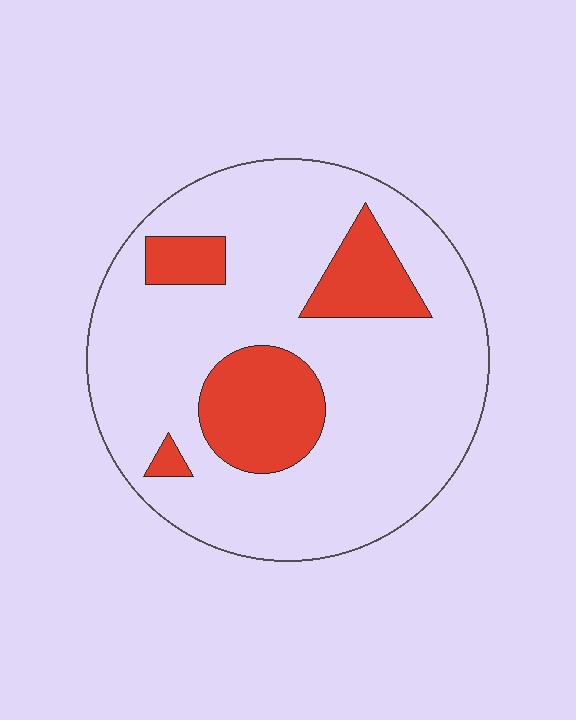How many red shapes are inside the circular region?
4.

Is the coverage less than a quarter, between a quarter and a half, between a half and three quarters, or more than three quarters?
Less than a quarter.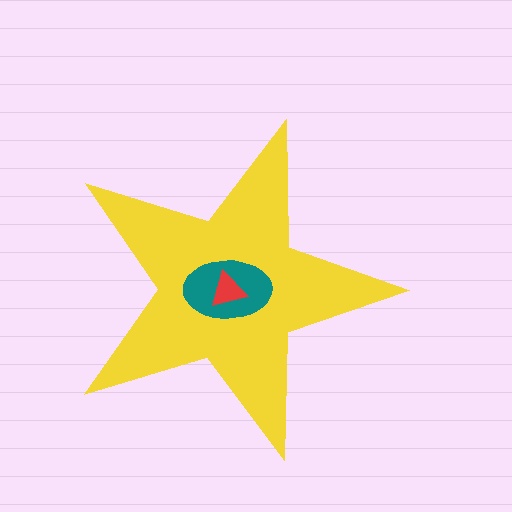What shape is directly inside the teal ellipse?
The red triangle.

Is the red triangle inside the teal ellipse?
Yes.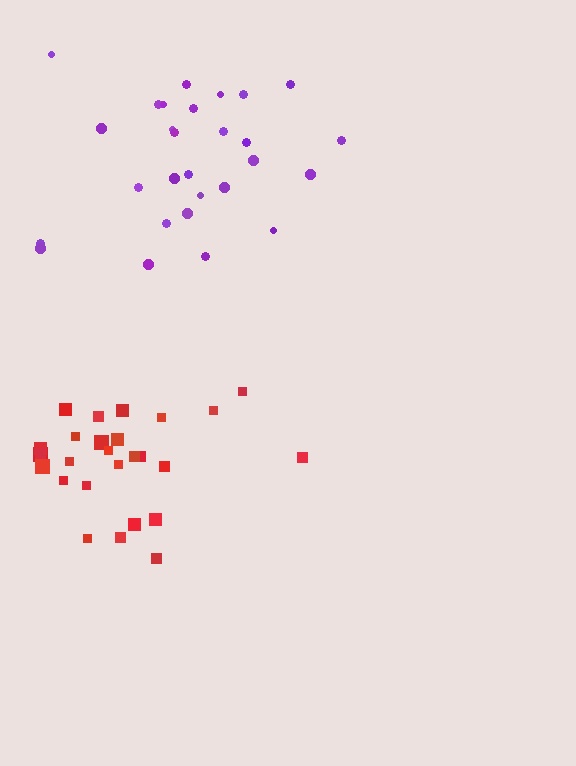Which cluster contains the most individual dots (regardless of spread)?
Purple (28).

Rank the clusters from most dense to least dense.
red, purple.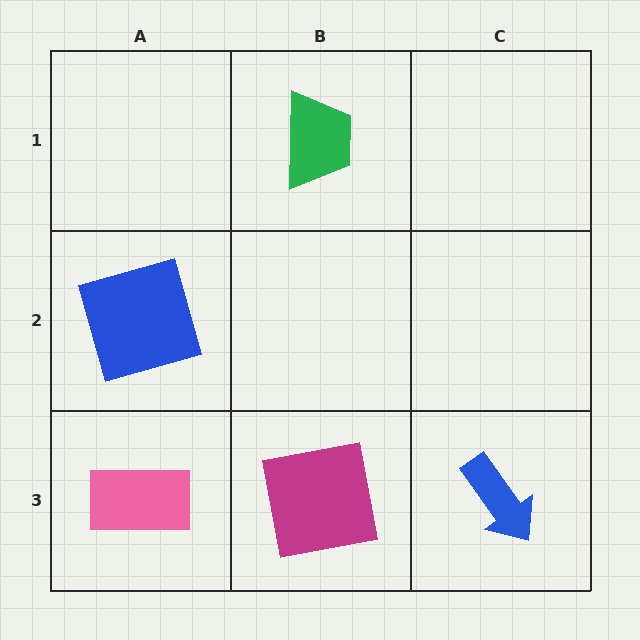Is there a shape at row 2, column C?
No, that cell is empty.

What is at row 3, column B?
A magenta square.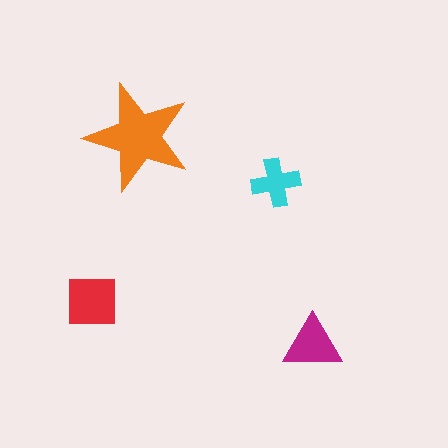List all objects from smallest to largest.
The cyan cross, the magenta triangle, the red square, the orange star.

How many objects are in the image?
There are 4 objects in the image.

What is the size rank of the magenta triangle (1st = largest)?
3rd.